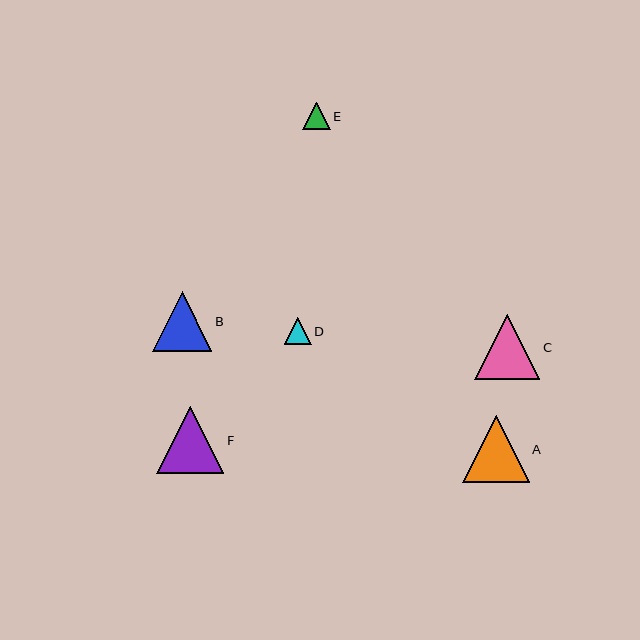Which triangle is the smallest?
Triangle D is the smallest with a size of approximately 27 pixels.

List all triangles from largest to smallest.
From largest to smallest: F, A, C, B, E, D.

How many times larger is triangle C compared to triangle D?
Triangle C is approximately 2.4 times the size of triangle D.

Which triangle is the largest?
Triangle F is the largest with a size of approximately 67 pixels.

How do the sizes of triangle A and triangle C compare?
Triangle A and triangle C are approximately the same size.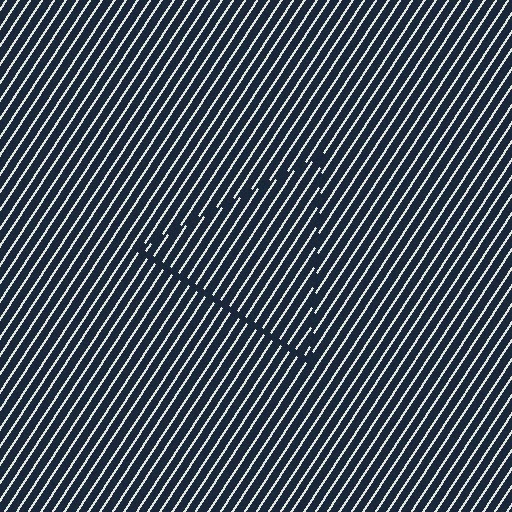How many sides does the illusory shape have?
3 sides — the line-ends trace a triangle.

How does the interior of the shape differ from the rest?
The interior of the shape contains the same grating, shifted by half a period — the contour is defined by the phase discontinuity where line-ends from the inner and outer gratings abut.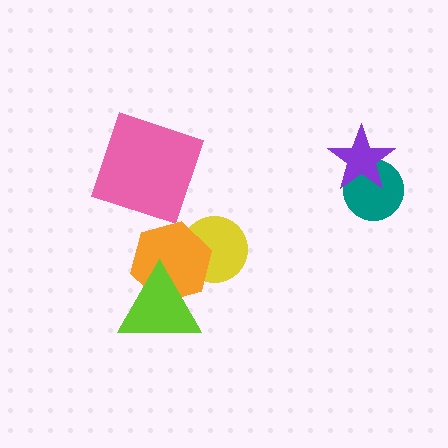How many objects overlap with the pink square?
0 objects overlap with the pink square.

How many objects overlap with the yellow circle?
1 object overlaps with the yellow circle.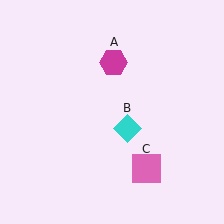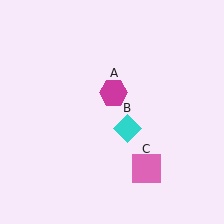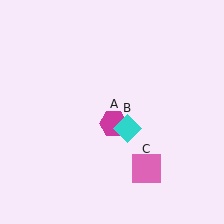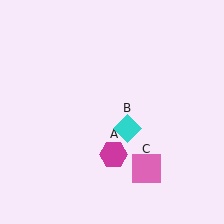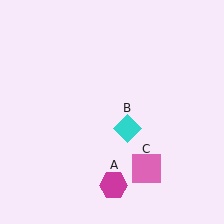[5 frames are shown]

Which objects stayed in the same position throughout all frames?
Cyan diamond (object B) and pink square (object C) remained stationary.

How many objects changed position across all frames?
1 object changed position: magenta hexagon (object A).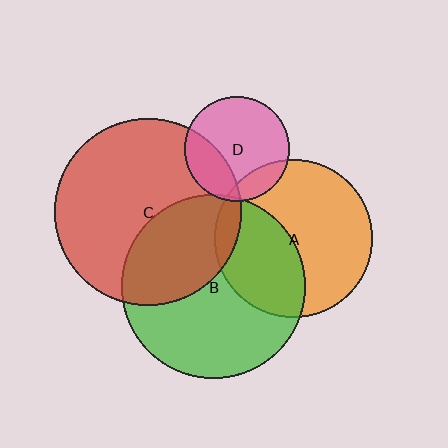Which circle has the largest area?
Circle C (red).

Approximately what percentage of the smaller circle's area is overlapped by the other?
Approximately 5%.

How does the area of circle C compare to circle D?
Approximately 3.2 times.